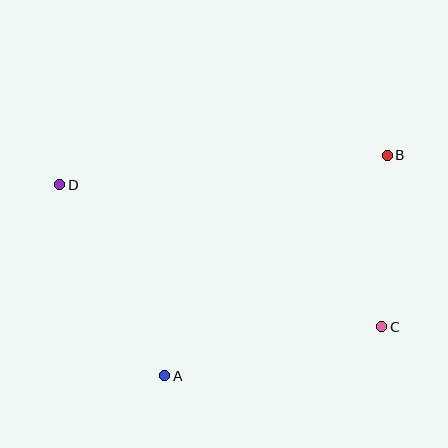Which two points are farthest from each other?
Points C and D are farthest from each other.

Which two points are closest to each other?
Points B and C are closest to each other.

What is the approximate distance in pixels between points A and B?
The distance between A and B is approximately 313 pixels.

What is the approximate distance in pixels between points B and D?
The distance between B and D is approximately 329 pixels.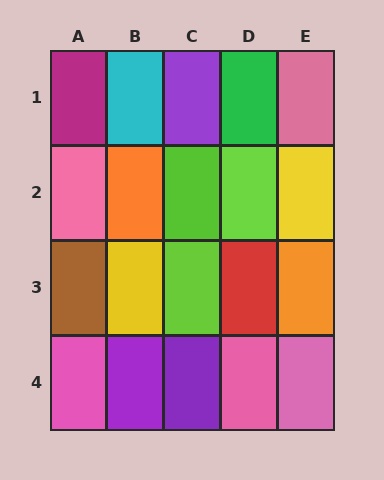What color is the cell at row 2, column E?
Yellow.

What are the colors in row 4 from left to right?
Pink, purple, purple, pink, pink.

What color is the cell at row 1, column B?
Cyan.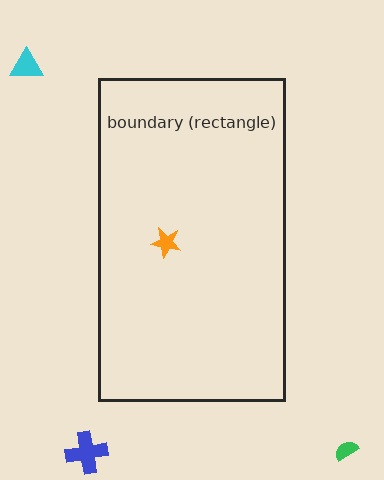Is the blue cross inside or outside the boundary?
Outside.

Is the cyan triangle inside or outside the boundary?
Outside.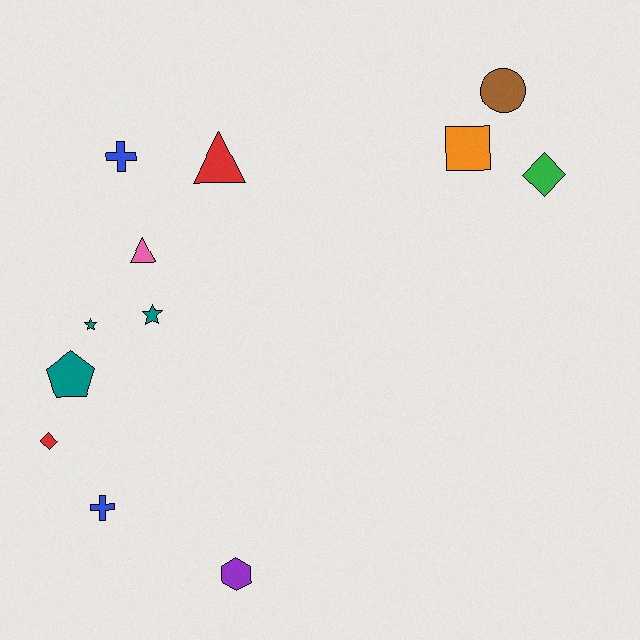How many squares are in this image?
There is 1 square.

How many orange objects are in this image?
There is 1 orange object.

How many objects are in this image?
There are 12 objects.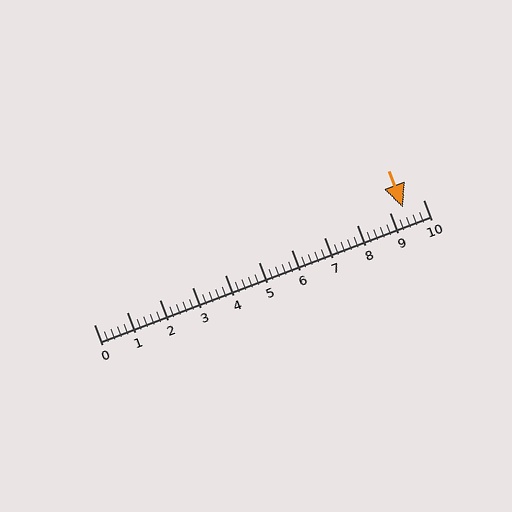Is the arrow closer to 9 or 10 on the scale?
The arrow is closer to 9.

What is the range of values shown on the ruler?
The ruler shows values from 0 to 10.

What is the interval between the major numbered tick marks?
The major tick marks are spaced 1 units apart.